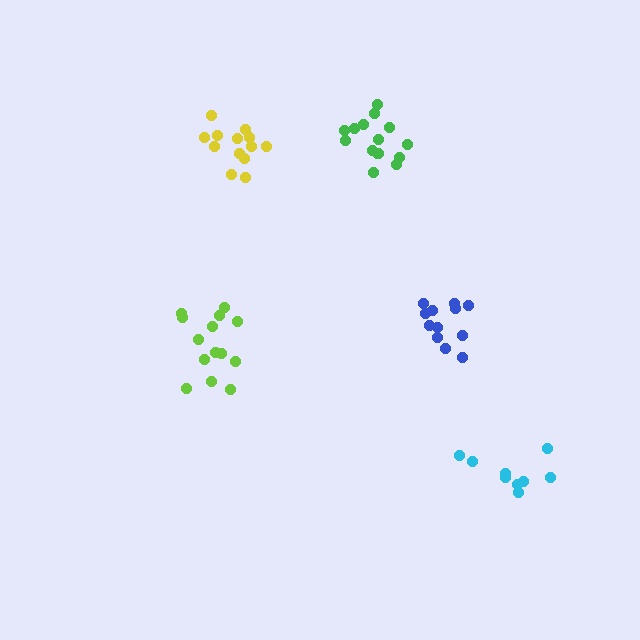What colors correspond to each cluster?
The clusters are colored: blue, cyan, lime, yellow, green.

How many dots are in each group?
Group 1: 12 dots, Group 2: 9 dots, Group 3: 14 dots, Group 4: 13 dots, Group 5: 15 dots (63 total).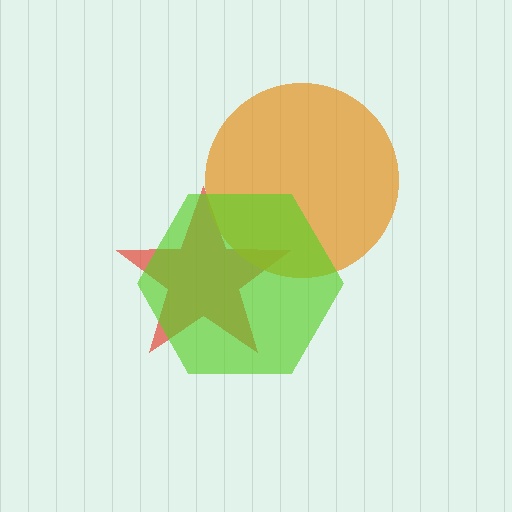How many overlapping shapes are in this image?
There are 3 overlapping shapes in the image.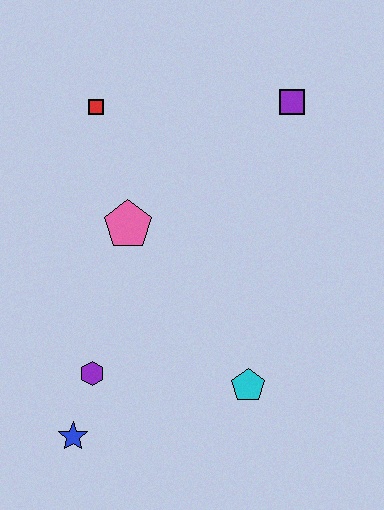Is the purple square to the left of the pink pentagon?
No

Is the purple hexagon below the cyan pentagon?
No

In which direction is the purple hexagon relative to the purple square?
The purple hexagon is below the purple square.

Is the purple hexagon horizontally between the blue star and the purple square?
Yes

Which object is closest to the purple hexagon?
The blue star is closest to the purple hexagon.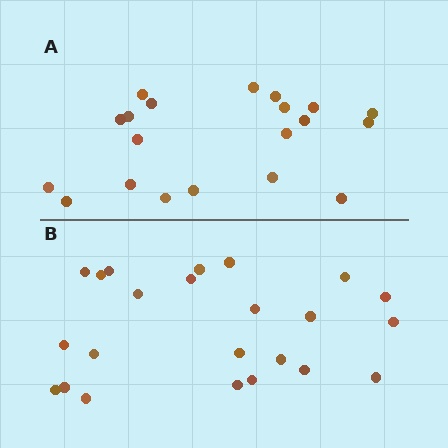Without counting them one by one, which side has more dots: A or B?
Region B (the bottom region) has more dots.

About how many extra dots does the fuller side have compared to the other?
Region B has just a few more — roughly 2 or 3 more dots than region A.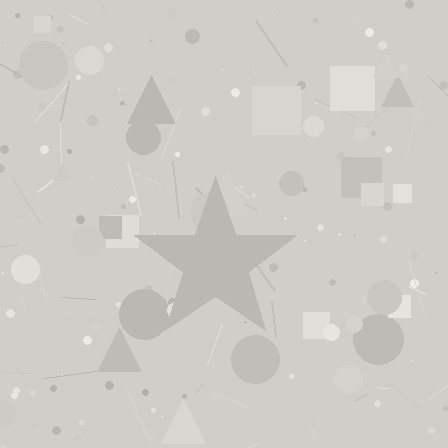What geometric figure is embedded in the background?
A star is embedded in the background.